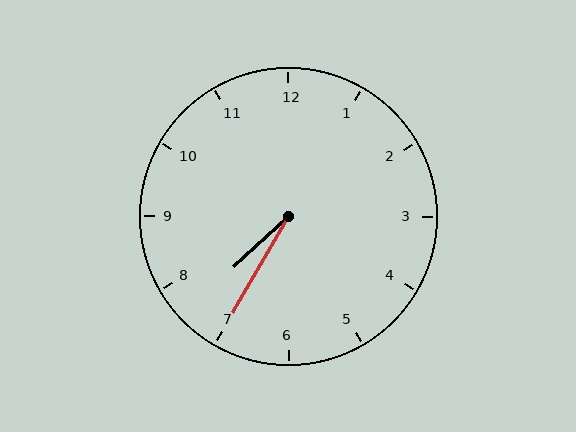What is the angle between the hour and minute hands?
Approximately 18 degrees.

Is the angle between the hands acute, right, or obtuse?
It is acute.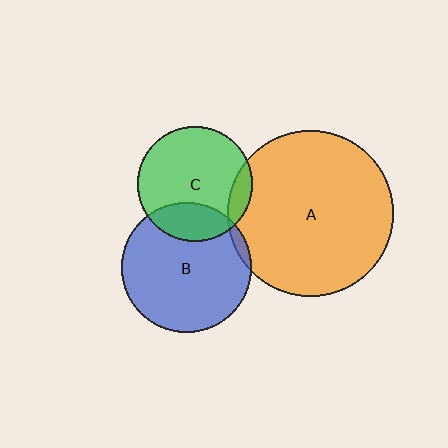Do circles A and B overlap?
Yes.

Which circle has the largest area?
Circle A (orange).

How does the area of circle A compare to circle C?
Approximately 2.1 times.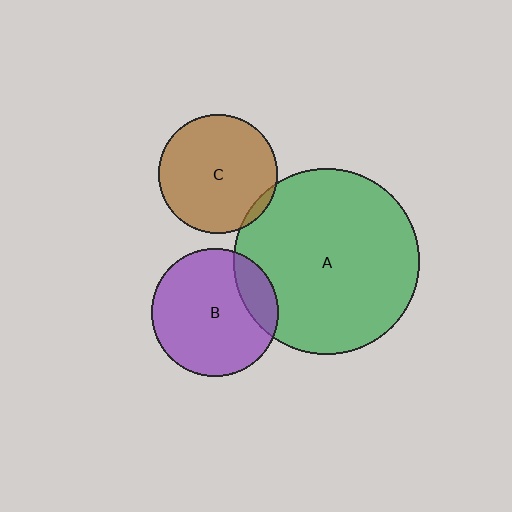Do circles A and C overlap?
Yes.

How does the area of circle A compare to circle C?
Approximately 2.5 times.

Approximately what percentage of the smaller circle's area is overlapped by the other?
Approximately 5%.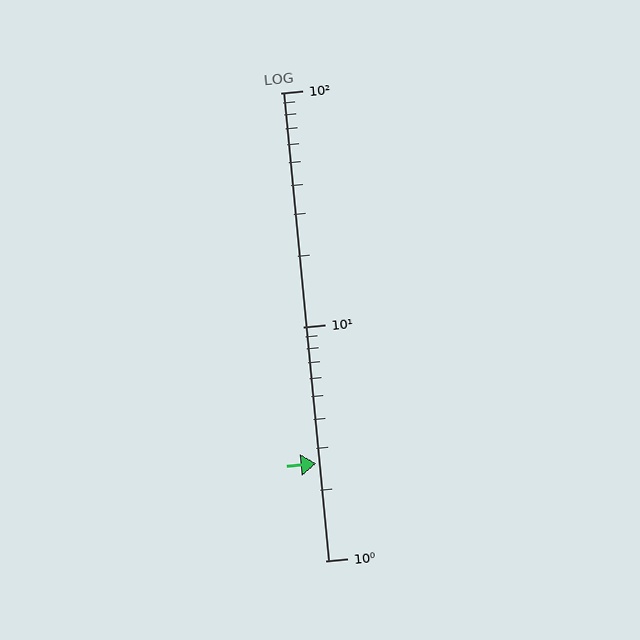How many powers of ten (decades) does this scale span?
The scale spans 2 decades, from 1 to 100.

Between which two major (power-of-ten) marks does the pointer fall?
The pointer is between 1 and 10.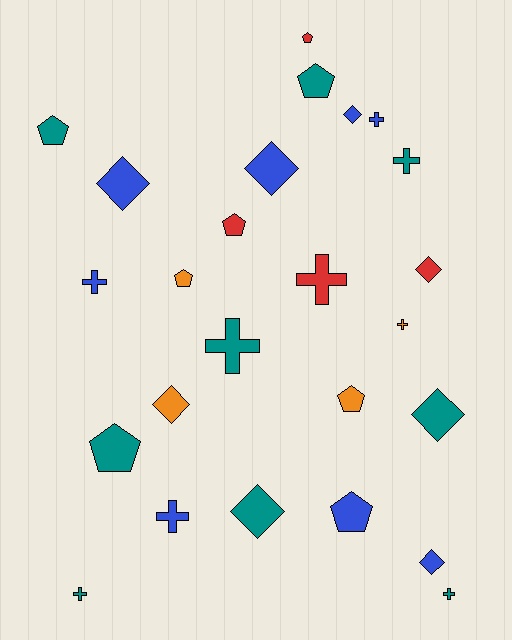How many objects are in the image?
There are 25 objects.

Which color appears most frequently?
Teal, with 9 objects.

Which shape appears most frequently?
Cross, with 9 objects.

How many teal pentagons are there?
There are 3 teal pentagons.